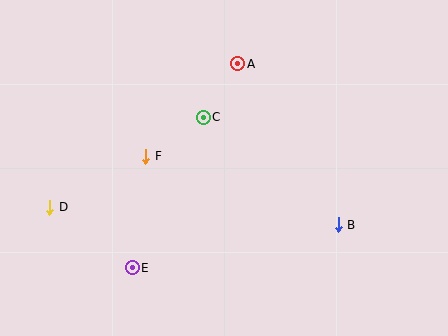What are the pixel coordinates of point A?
Point A is at (238, 64).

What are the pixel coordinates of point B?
Point B is at (338, 225).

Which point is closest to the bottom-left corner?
Point D is closest to the bottom-left corner.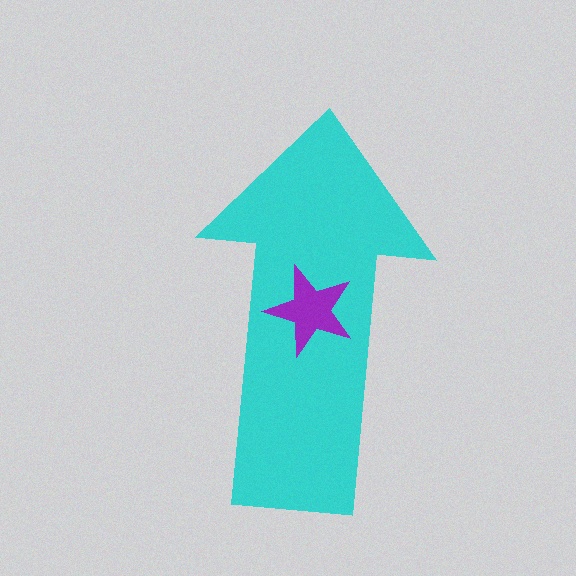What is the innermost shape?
The purple star.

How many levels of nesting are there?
2.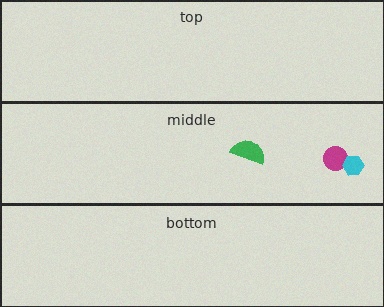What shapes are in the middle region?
The magenta circle, the cyan hexagon, the green semicircle.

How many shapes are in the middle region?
3.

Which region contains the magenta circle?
The middle region.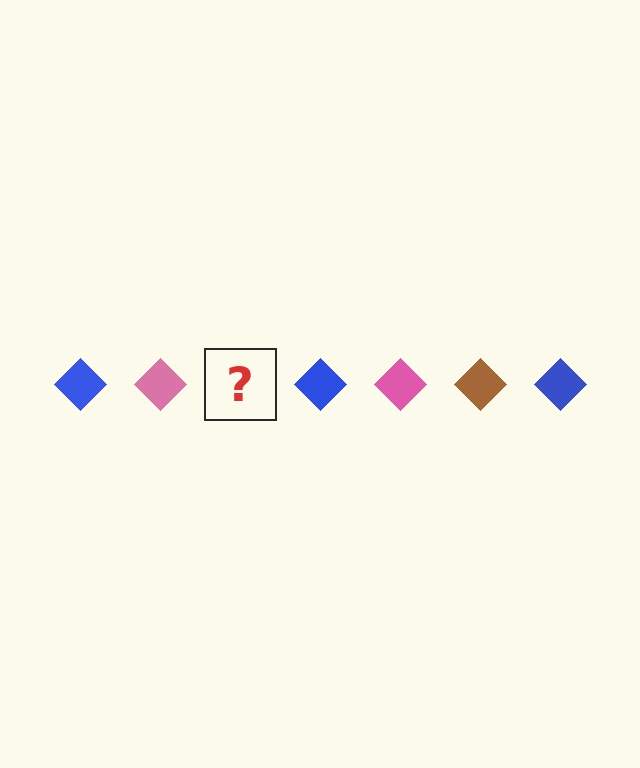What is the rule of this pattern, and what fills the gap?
The rule is that the pattern cycles through blue, pink, brown diamonds. The gap should be filled with a brown diamond.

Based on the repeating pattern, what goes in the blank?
The blank should be a brown diamond.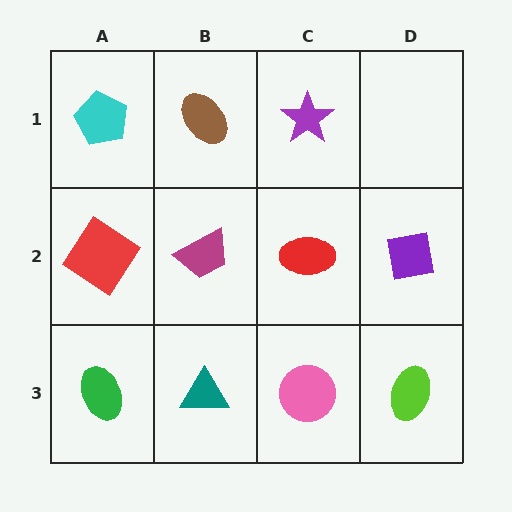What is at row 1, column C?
A purple star.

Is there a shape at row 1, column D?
No, that cell is empty.